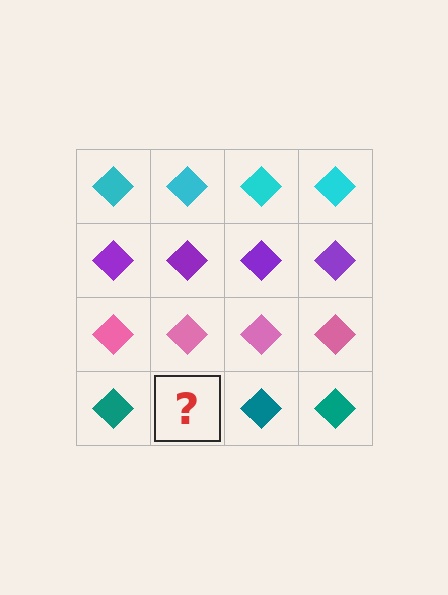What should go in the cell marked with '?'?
The missing cell should contain a teal diamond.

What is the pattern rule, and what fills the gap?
The rule is that each row has a consistent color. The gap should be filled with a teal diamond.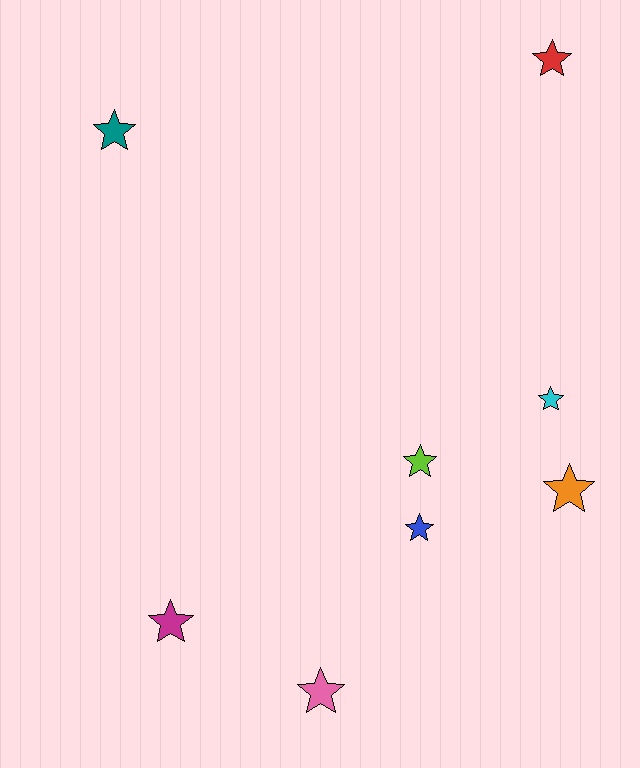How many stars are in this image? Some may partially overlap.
There are 8 stars.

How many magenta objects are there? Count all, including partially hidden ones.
There is 1 magenta object.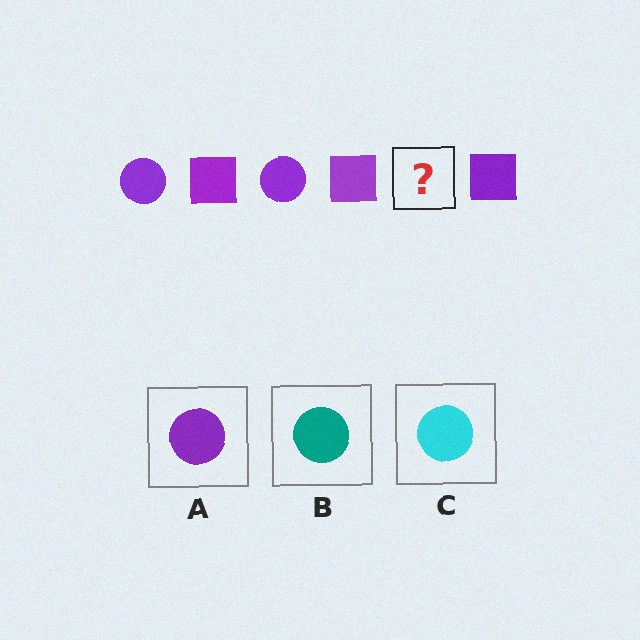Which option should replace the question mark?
Option A.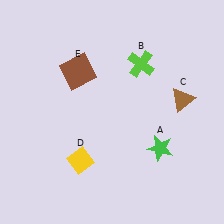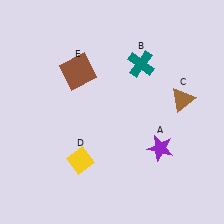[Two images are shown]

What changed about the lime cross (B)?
In Image 1, B is lime. In Image 2, it changed to teal.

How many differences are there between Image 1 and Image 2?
There are 2 differences between the two images.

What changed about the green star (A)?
In Image 1, A is green. In Image 2, it changed to purple.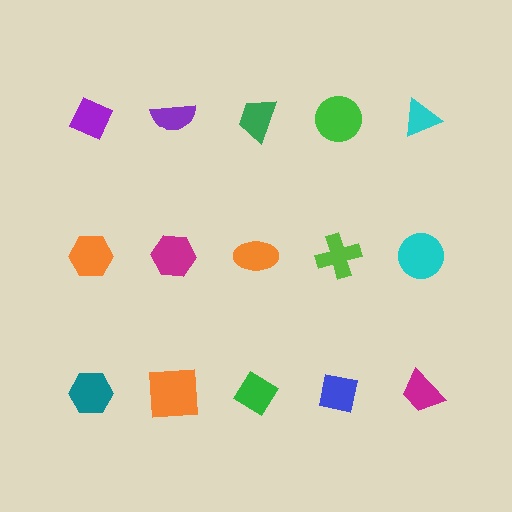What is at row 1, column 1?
A purple diamond.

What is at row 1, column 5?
A cyan triangle.